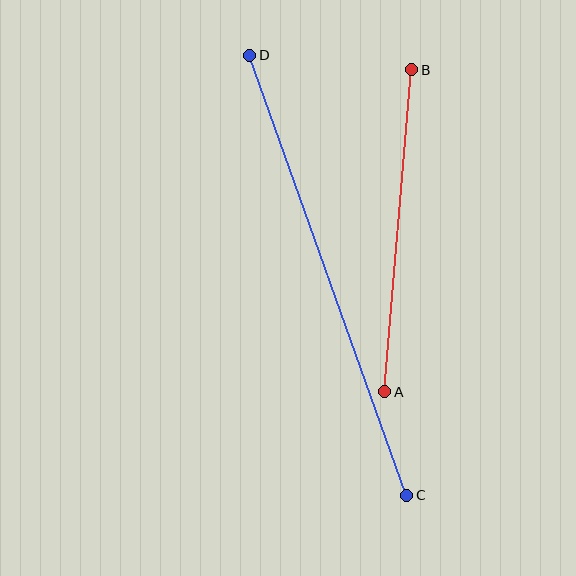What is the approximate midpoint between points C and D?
The midpoint is at approximately (328, 275) pixels.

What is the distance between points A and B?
The distance is approximately 323 pixels.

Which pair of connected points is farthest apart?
Points C and D are farthest apart.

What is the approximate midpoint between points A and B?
The midpoint is at approximately (398, 231) pixels.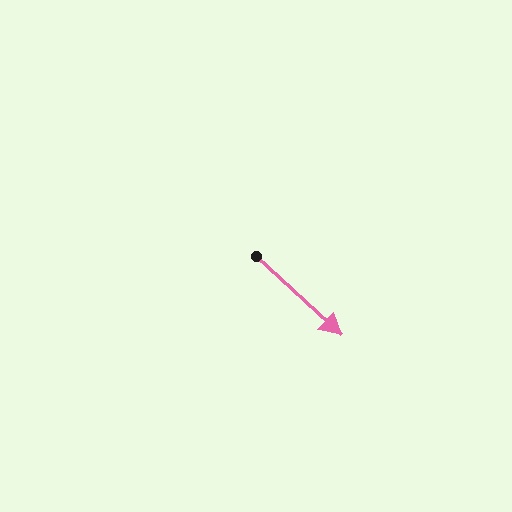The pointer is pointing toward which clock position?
Roughly 4 o'clock.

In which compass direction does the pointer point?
Southeast.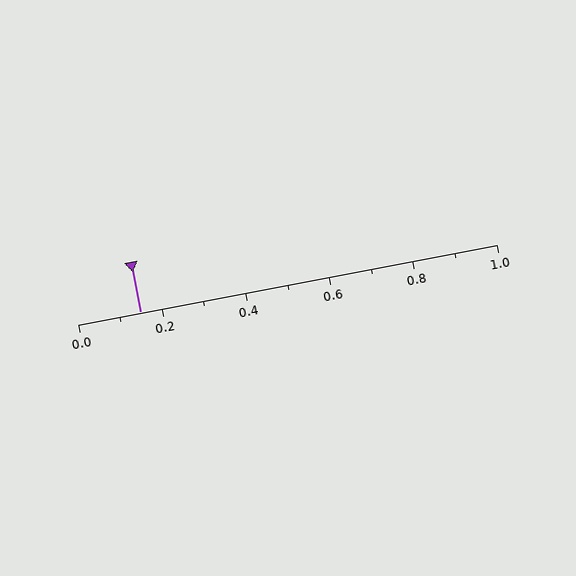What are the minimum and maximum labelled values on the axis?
The axis runs from 0.0 to 1.0.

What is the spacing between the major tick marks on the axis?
The major ticks are spaced 0.2 apart.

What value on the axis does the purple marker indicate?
The marker indicates approximately 0.15.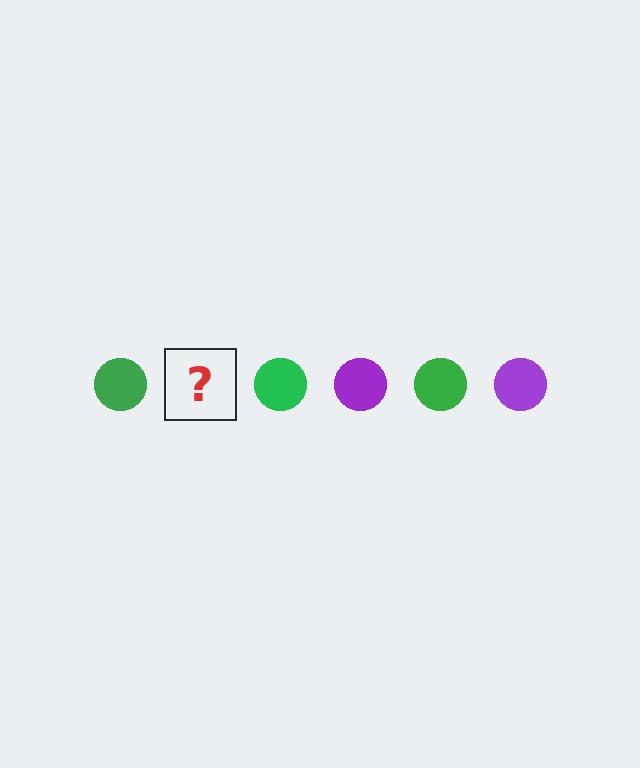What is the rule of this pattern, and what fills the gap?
The rule is that the pattern cycles through green, purple circles. The gap should be filled with a purple circle.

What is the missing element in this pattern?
The missing element is a purple circle.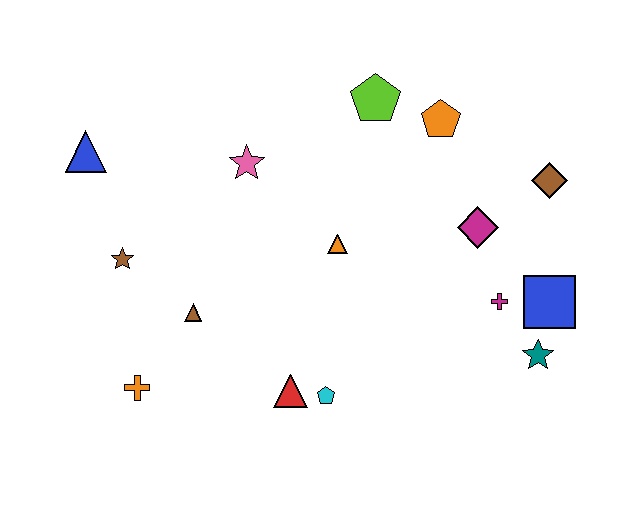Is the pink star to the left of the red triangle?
Yes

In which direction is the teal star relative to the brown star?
The teal star is to the right of the brown star.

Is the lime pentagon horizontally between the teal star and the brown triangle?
Yes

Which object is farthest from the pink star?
The teal star is farthest from the pink star.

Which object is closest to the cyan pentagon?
The red triangle is closest to the cyan pentagon.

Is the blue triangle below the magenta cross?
No